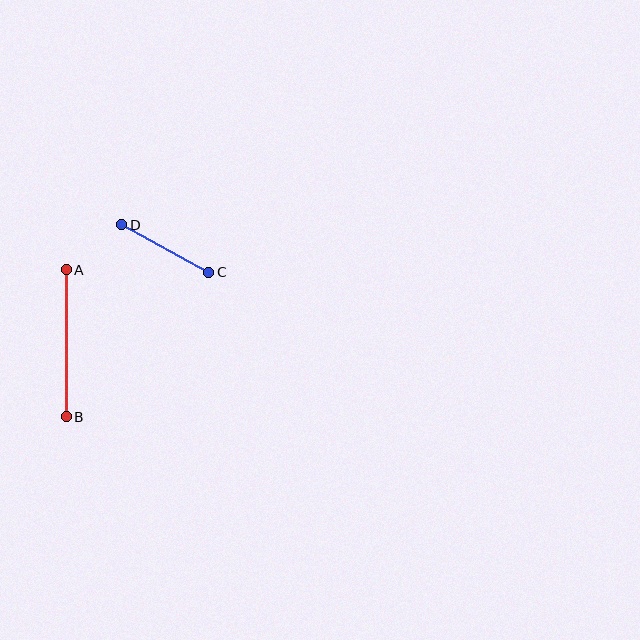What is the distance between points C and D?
The distance is approximately 99 pixels.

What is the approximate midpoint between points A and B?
The midpoint is at approximately (66, 343) pixels.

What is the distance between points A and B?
The distance is approximately 147 pixels.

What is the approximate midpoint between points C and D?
The midpoint is at approximately (165, 249) pixels.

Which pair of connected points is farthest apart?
Points A and B are farthest apart.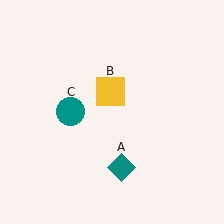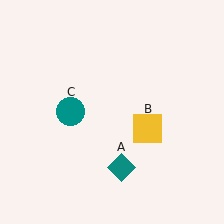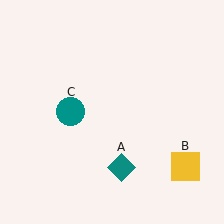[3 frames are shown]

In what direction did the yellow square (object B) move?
The yellow square (object B) moved down and to the right.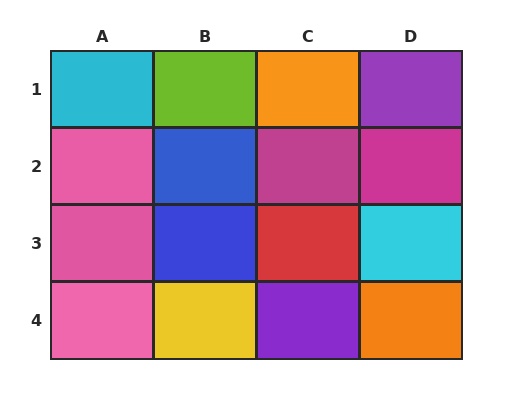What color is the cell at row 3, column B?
Blue.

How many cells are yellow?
1 cell is yellow.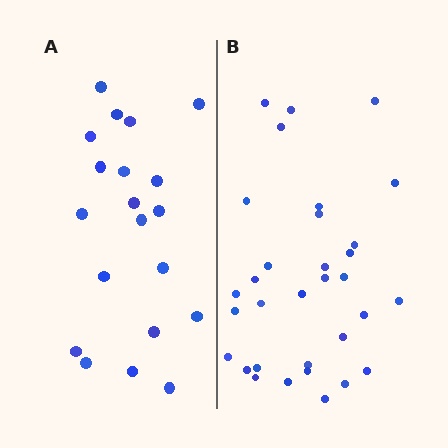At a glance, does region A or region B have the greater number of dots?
Region B (the right region) has more dots.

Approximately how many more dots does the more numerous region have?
Region B has roughly 12 or so more dots than region A.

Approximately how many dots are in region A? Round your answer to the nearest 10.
About 20 dots.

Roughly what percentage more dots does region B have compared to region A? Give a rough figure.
About 60% more.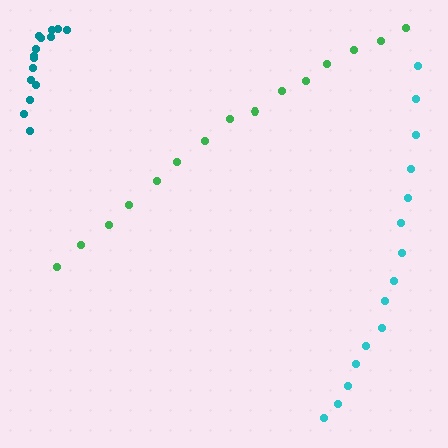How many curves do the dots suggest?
There are 3 distinct paths.